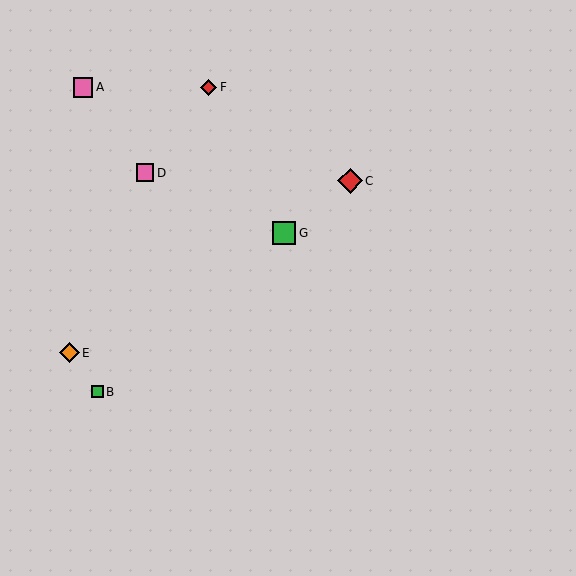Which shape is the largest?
The red diamond (labeled C) is the largest.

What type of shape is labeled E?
Shape E is an orange diamond.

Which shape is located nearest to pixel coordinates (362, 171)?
The red diamond (labeled C) at (350, 181) is nearest to that location.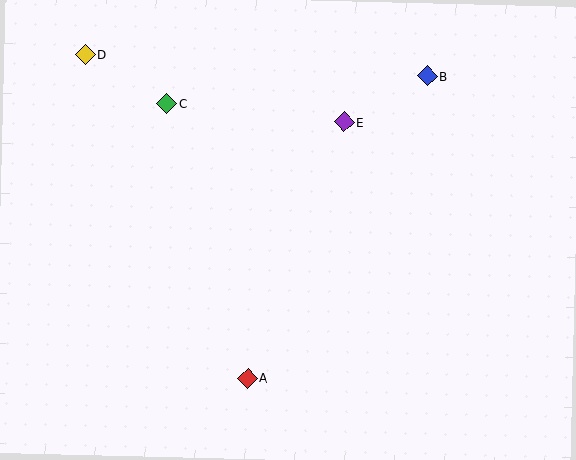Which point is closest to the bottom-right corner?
Point A is closest to the bottom-right corner.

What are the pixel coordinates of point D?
Point D is at (86, 55).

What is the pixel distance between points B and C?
The distance between B and C is 262 pixels.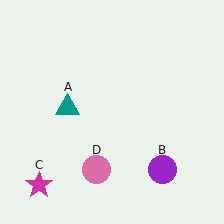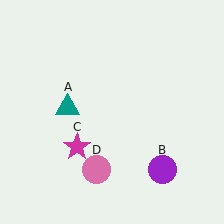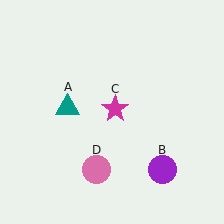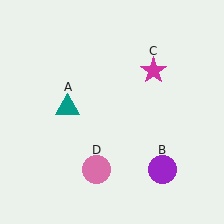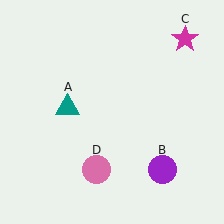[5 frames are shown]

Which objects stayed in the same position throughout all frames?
Teal triangle (object A) and purple circle (object B) and pink circle (object D) remained stationary.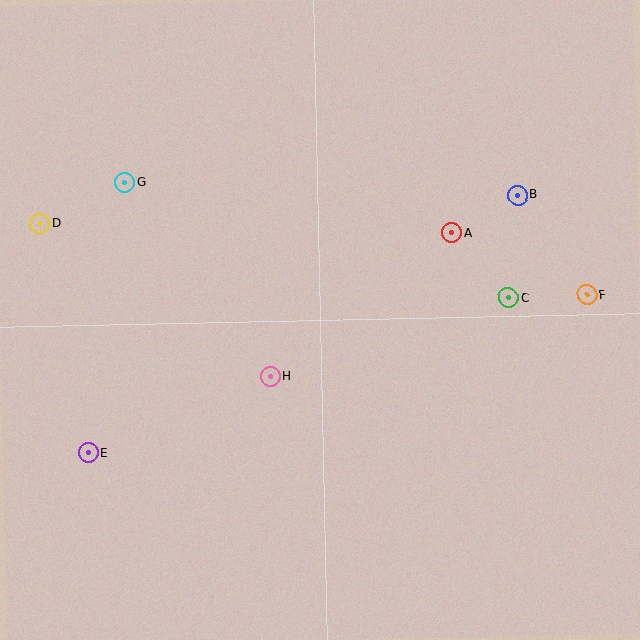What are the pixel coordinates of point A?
Point A is at (452, 233).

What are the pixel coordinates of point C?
Point C is at (508, 298).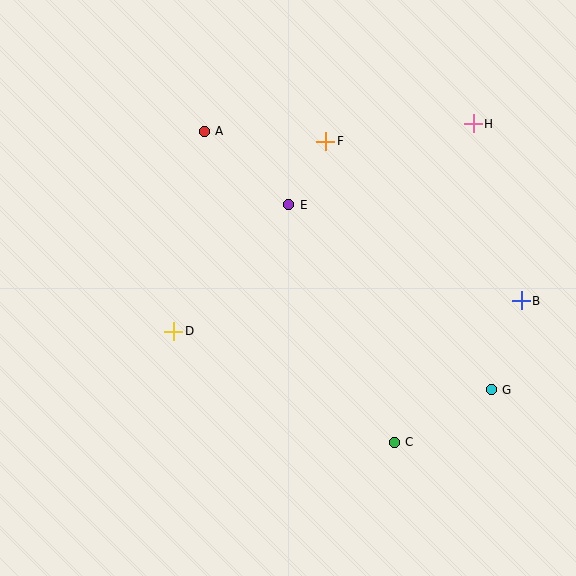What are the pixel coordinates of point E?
Point E is at (289, 205).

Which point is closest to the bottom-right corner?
Point G is closest to the bottom-right corner.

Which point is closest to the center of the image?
Point E at (289, 205) is closest to the center.